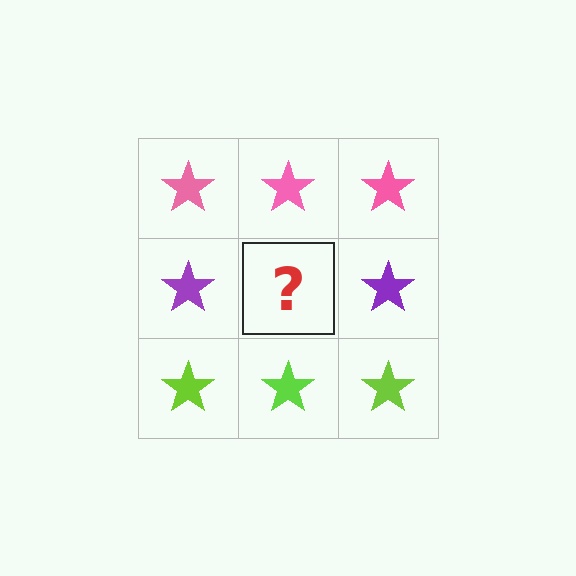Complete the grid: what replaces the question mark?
The question mark should be replaced with a purple star.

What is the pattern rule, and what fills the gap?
The rule is that each row has a consistent color. The gap should be filled with a purple star.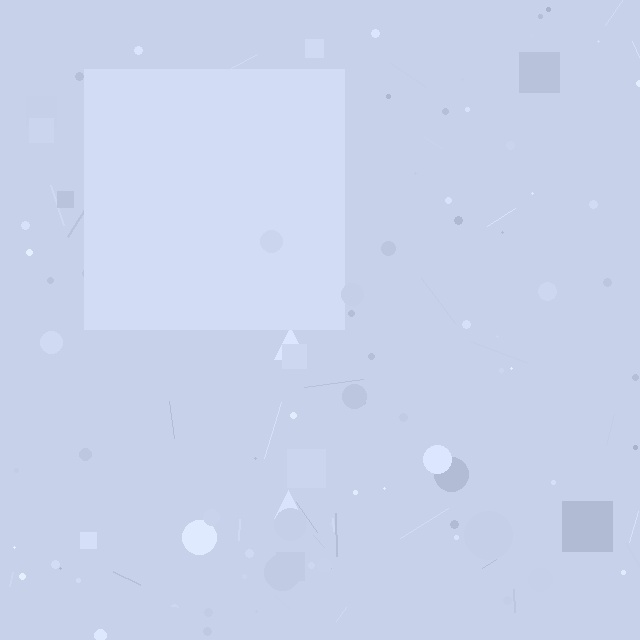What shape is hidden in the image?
A square is hidden in the image.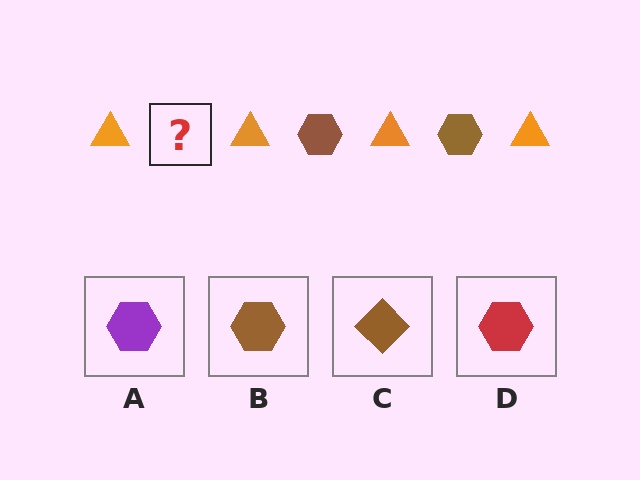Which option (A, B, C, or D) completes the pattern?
B.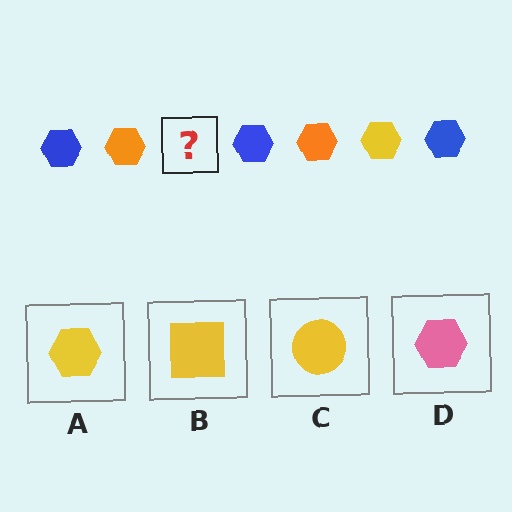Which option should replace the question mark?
Option A.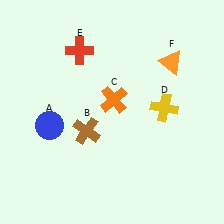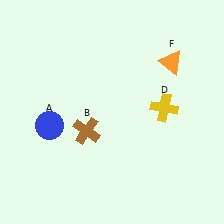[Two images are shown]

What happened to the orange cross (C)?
The orange cross (C) was removed in Image 2. It was in the top-right area of Image 1.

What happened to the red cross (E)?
The red cross (E) was removed in Image 2. It was in the top-left area of Image 1.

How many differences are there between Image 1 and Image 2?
There are 2 differences between the two images.